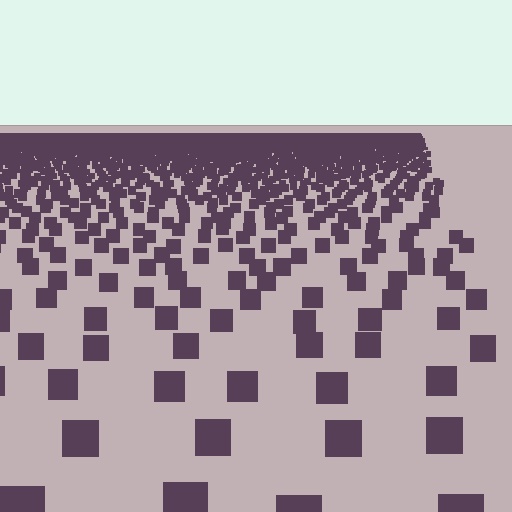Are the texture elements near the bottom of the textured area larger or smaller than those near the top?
Larger. Near the bottom, elements are closer to the viewer and appear at a bigger on-screen size.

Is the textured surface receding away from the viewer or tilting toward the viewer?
The surface is receding away from the viewer. Texture elements get smaller and denser toward the top.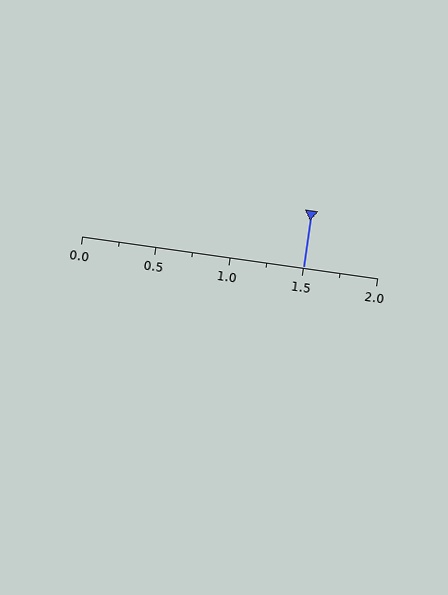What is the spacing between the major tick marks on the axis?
The major ticks are spaced 0.5 apart.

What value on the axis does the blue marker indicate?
The marker indicates approximately 1.5.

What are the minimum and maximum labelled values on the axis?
The axis runs from 0.0 to 2.0.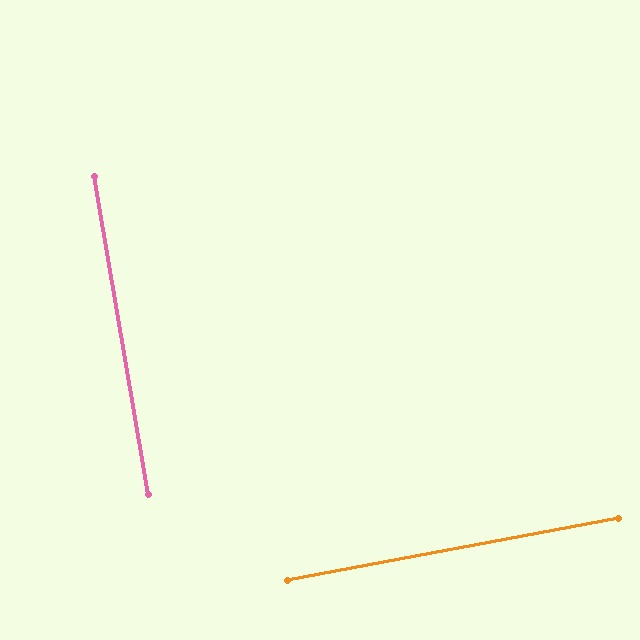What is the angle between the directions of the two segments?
Approximately 89 degrees.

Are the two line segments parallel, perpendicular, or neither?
Perpendicular — they meet at approximately 89°.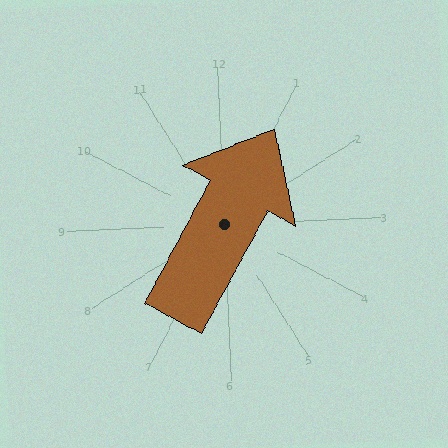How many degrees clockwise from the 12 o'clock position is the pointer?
Approximately 31 degrees.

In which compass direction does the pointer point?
Northeast.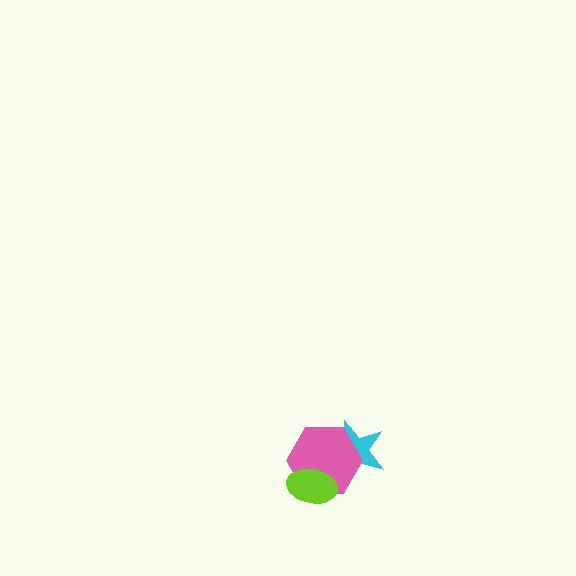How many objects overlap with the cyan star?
1 object overlaps with the cyan star.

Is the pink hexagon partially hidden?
Yes, it is partially covered by another shape.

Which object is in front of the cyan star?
The pink hexagon is in front of the cyan star.